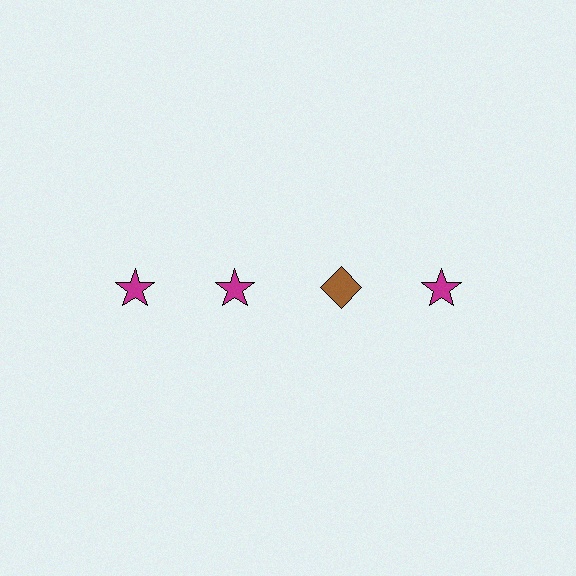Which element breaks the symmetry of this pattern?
The brown diamond in the top row, center column breaks the symmetry. All other shapes are magenta stars.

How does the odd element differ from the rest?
It differs in both color (brown instead of magenta) and shape (diamond instead of star).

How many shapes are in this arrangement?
There are 4 shapes arranged in a grid pattern.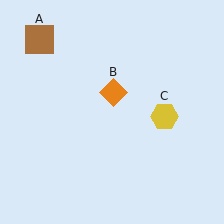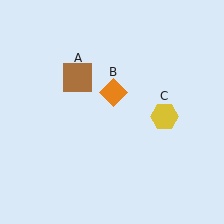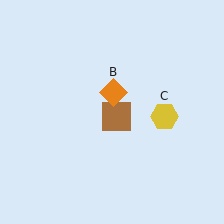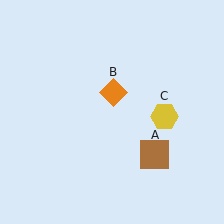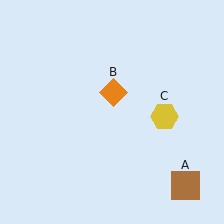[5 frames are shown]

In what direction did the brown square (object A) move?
The brown square (object A) moved down and to the right.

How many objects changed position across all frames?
1 object changed position: brown square (object A).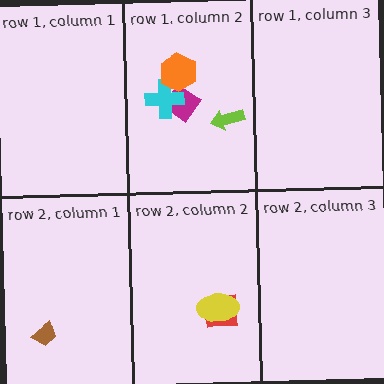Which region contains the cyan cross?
The row 1, column 2 region.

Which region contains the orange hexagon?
The row 1, column 2 region.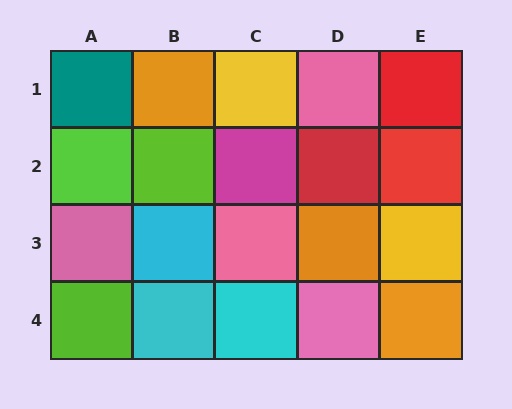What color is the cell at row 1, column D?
Pink.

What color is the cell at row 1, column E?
Red.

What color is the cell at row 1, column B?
Orange.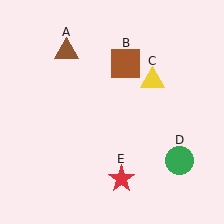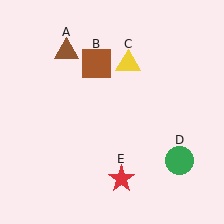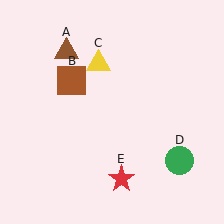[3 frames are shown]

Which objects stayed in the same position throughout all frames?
Brown triangle (object A) and green circle (object D) and red star (object E) remained stationary.